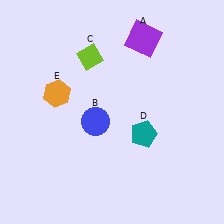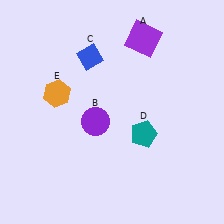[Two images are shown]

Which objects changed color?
B changed from blue to purple. C changed from lime to blue.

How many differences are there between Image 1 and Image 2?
There are 2 differences between the two images.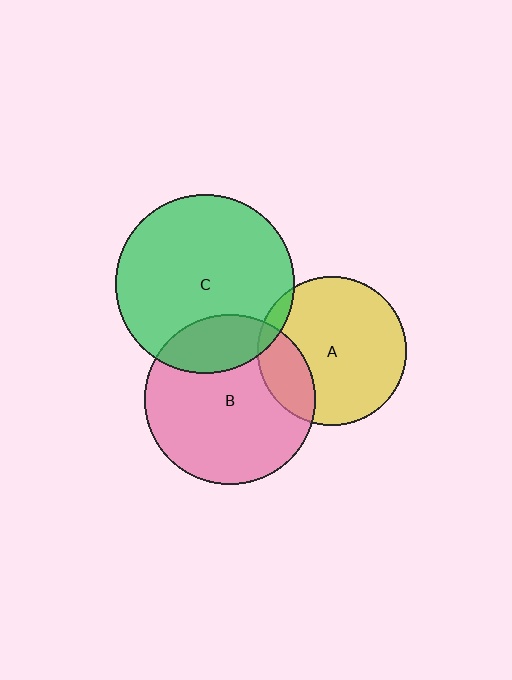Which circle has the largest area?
Circle C (green).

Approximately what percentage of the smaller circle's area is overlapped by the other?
Approximately 5%.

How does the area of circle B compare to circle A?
Approximately 1.3 times.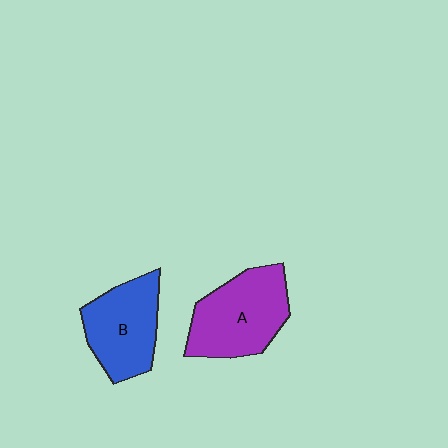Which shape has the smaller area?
Shape B (blue).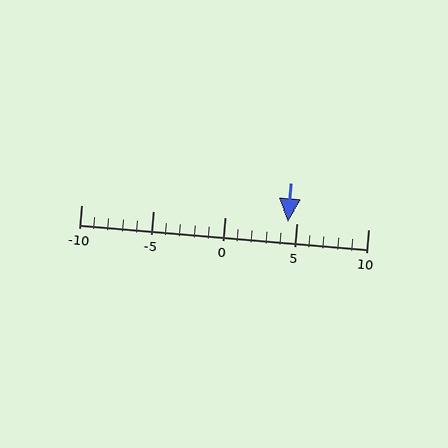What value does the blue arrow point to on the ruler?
The blue arrow points to approximately 4.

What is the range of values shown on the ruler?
The ruler shows values from -10 to 10.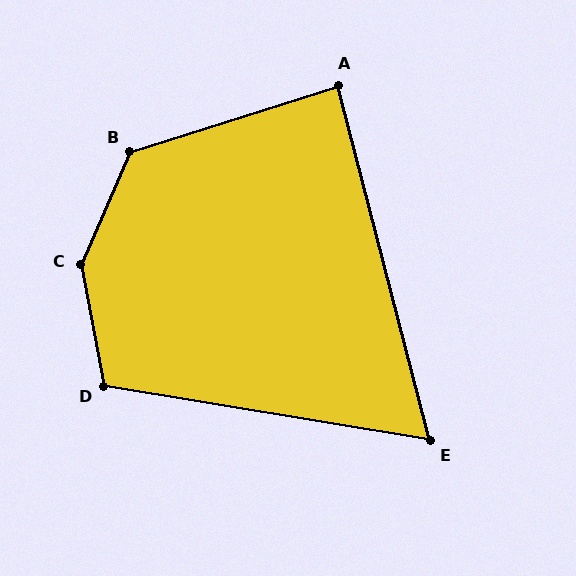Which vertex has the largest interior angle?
C, at approximately 146 degrees.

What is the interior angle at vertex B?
Approximately 131 degrees (obtuse).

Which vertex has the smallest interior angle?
E, at approximately 66 degrees.